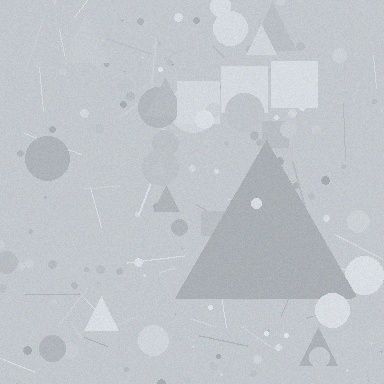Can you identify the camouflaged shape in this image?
The camouflaged shape is a triangle.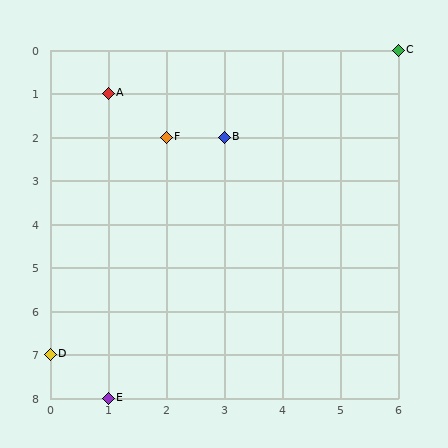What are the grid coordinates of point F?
Point F is at grid coordinates (2, 2).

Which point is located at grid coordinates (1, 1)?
Point A is at (1, 1).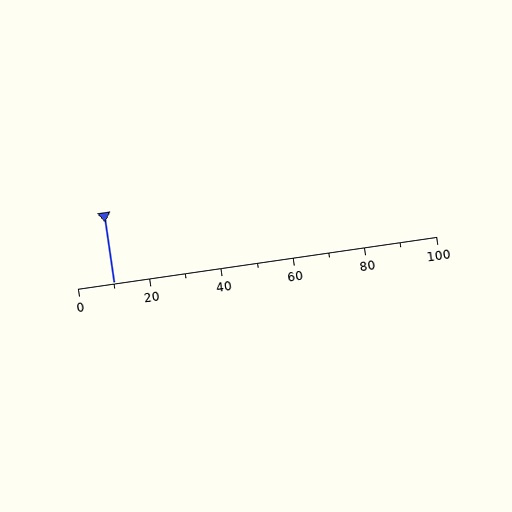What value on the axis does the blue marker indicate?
The marker indicates approximately 10.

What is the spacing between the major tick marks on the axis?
The major ticks are spaced 20 apart.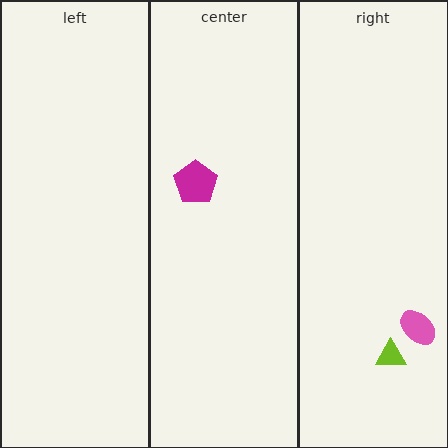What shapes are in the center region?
The magenta pentagon.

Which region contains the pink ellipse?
The right region.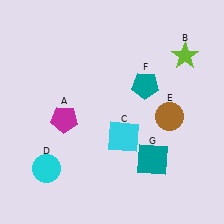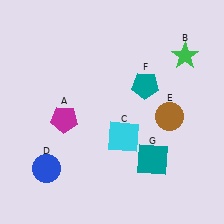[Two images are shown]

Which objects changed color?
B changed from lime to green. D changed from cyan to blue.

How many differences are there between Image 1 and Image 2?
There are 2 differences between the two images.